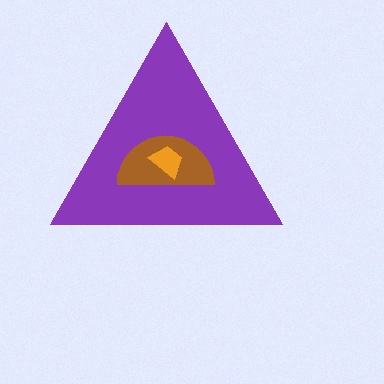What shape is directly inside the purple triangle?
The brown semicircle.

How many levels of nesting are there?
3.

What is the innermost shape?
The orange trapezoid.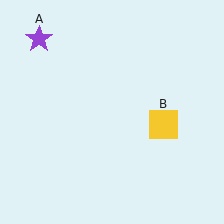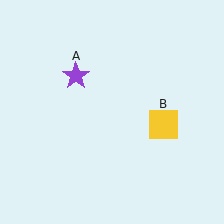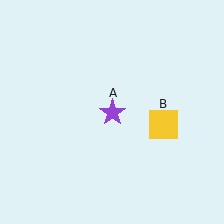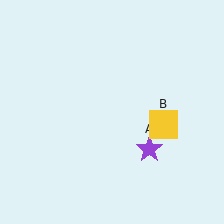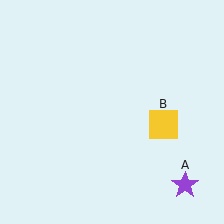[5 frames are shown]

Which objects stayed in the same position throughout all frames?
Yellow square (object B) remained stationary.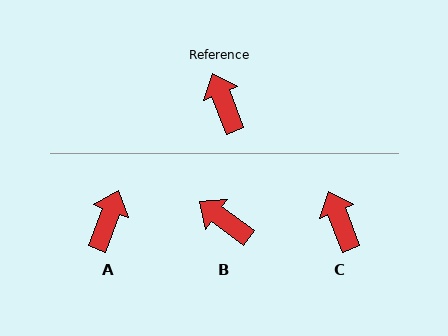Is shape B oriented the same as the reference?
No, it is off by about 32 degrees.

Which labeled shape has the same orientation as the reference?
C.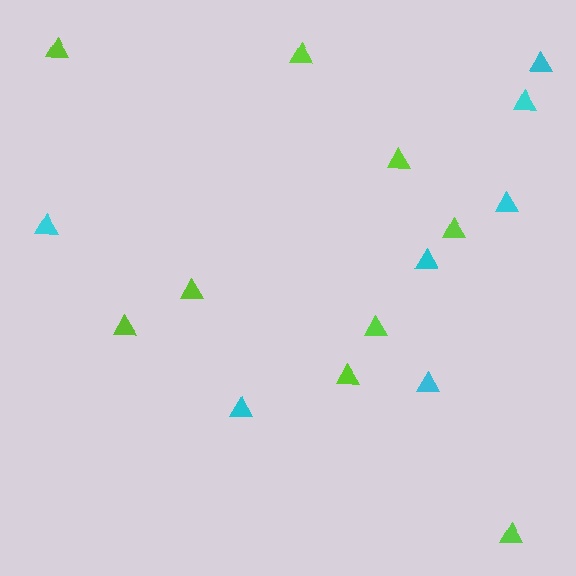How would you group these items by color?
There are 2 groups: one group of cyan triangles (7) and one group of lime triangles (9).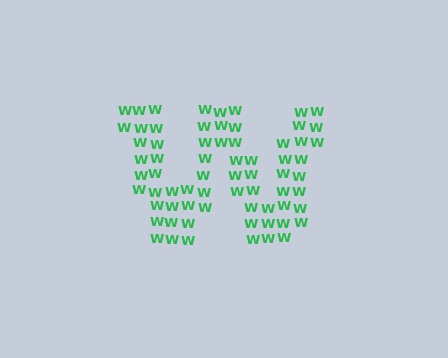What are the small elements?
The small elements are letter W's.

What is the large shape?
The large shape is the letter W.